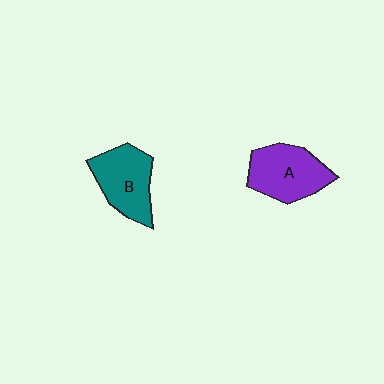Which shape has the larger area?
Shape A (purple).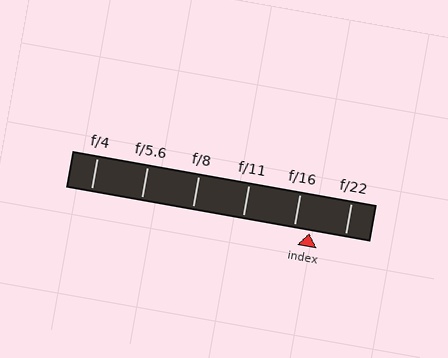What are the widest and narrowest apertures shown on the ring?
The widest aperture shown is f/4 and the narrowest is f/22.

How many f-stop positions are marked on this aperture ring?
There are 6 f-stop positions marked.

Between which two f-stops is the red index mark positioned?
The index mark is between f/16 and f/22.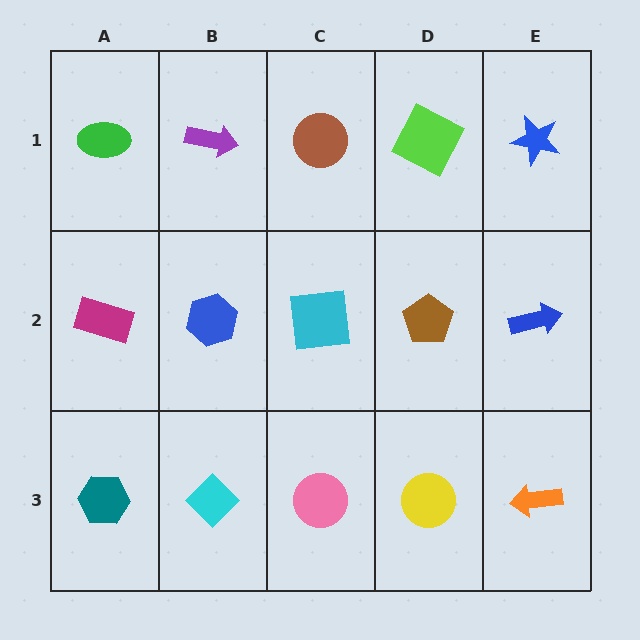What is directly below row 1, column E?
A blue arrow.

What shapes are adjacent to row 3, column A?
A magenta rectangle (row 2, column A), a cyan diamond (row 3, column B).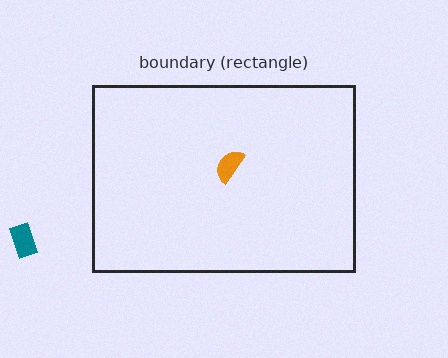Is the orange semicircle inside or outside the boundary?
Inside.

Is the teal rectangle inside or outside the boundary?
Outside.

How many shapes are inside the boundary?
1 inside, 1 outside.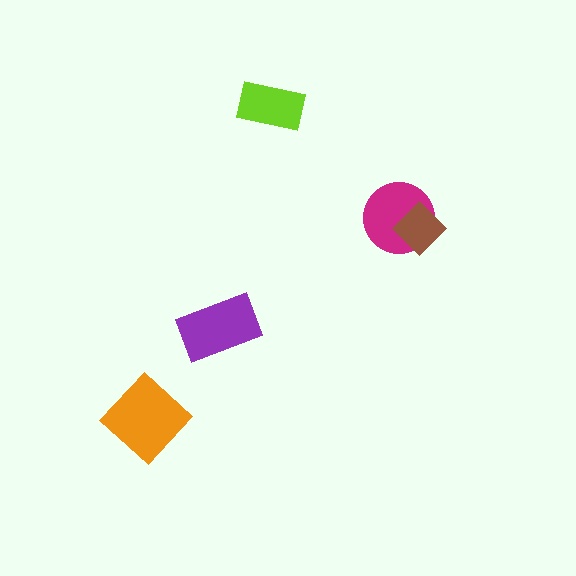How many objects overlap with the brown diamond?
1 object overlaps with the brown diamond.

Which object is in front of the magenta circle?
The brown diamond is in front of the magenta circle.